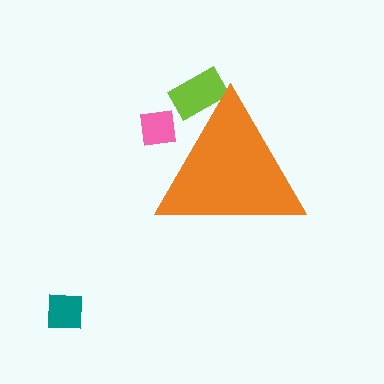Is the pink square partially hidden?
Yes, the pink square is partially hidden behind the orange triangle.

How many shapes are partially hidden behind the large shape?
2 shapes are partially hidden.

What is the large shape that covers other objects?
An orange triangle.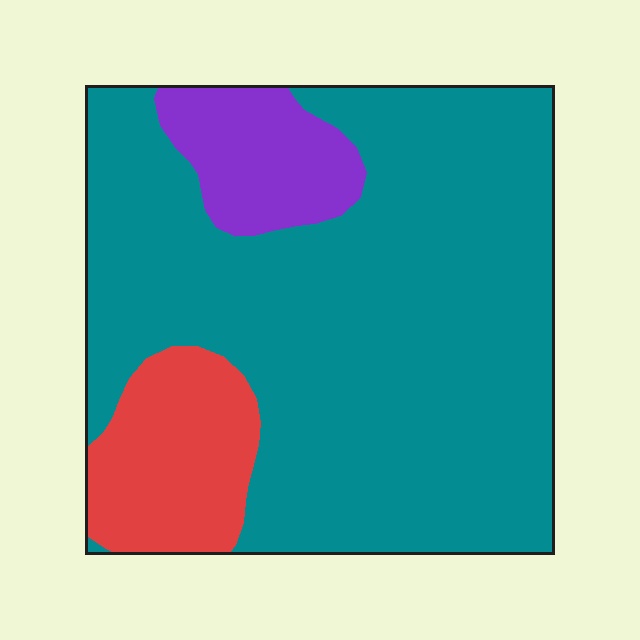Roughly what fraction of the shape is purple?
Purple takes up about one tenth (1/10) of the shape.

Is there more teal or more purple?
Teal.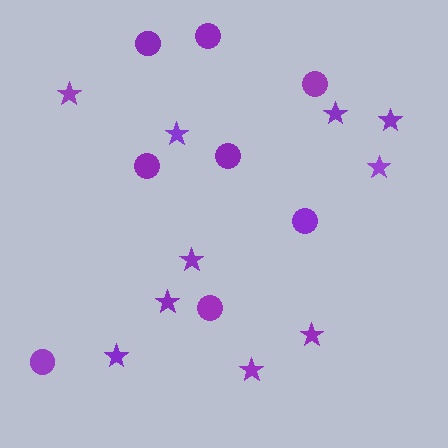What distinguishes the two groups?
There are 2 groups: one group of circles (8) and one group of stars (10).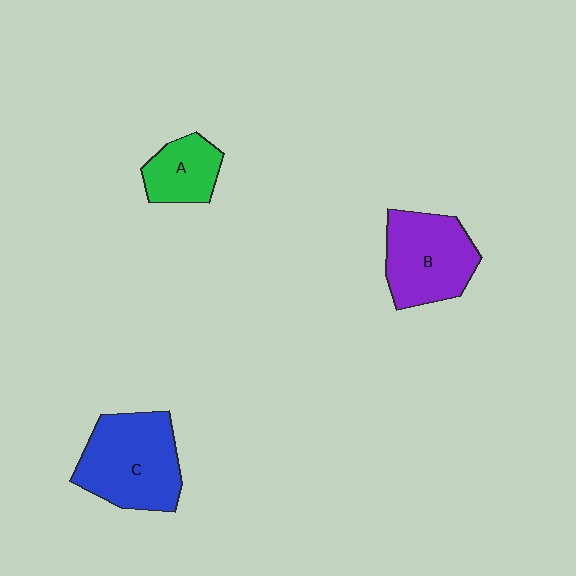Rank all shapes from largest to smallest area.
From largest to smallest: C (blue), B (purple), A (green).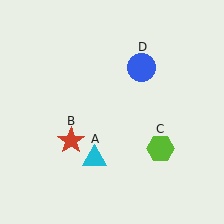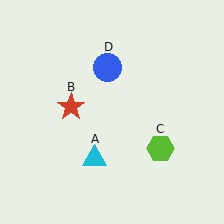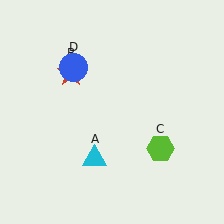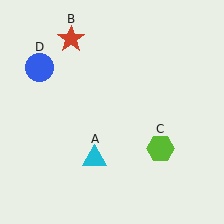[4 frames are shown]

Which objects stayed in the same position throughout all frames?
Cyan triangle (object A) and lime hexagon (object C) remained stationary.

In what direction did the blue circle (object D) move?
The blue circle (object D) moved left.